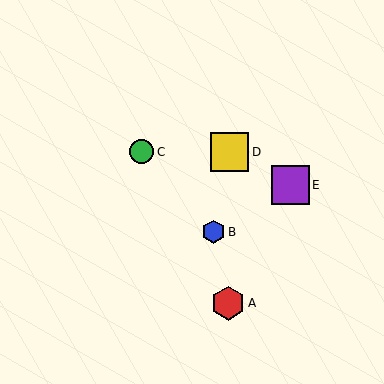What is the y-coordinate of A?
Object A is at y≈303.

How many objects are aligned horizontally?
2 objects (C, D) are aligned horizontally.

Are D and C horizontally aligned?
Yes, both are at y≈152.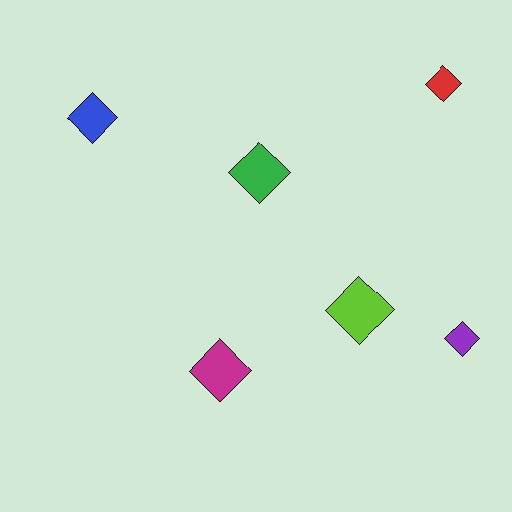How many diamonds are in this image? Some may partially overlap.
There are 6 diamonds.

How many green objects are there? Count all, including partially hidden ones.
There is 1 green object.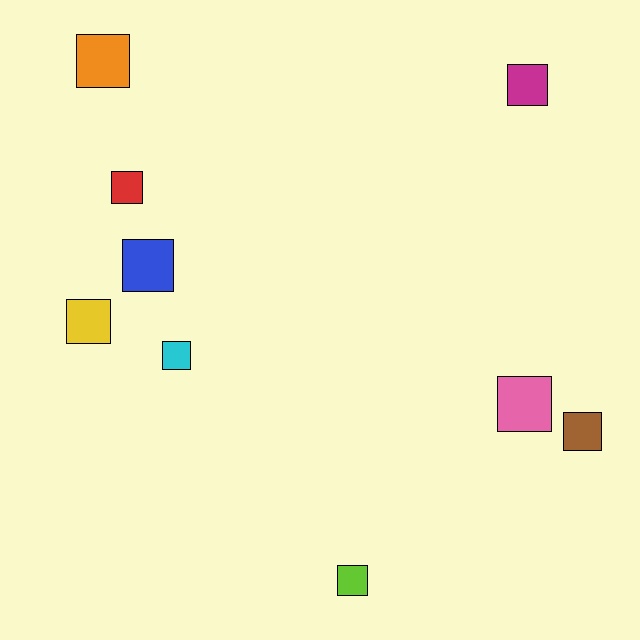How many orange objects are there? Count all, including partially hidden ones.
There is 1 orange object.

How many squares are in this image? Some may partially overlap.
There are 9 squares.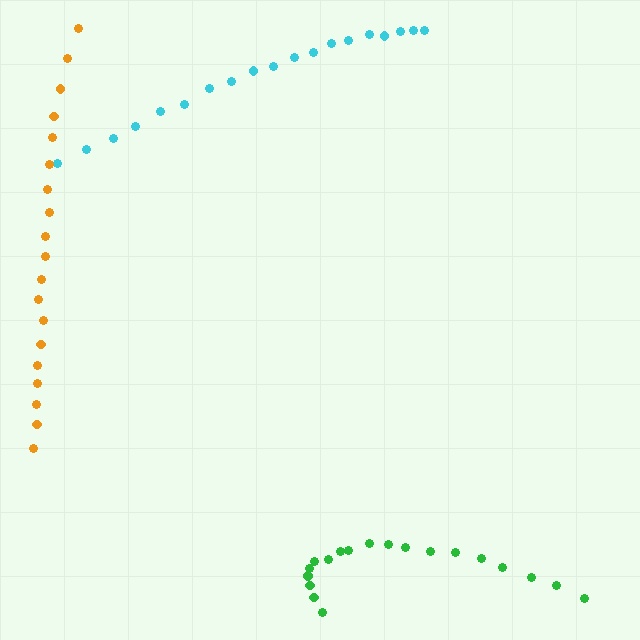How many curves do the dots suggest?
There are 3 distinct paths.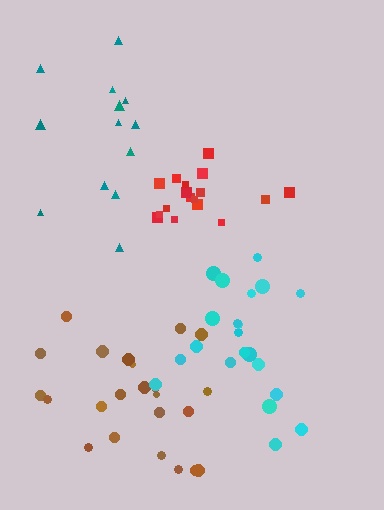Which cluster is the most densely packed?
Red.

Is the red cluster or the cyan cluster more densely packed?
Red.